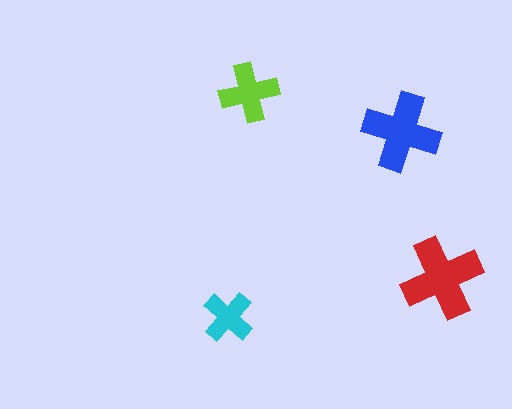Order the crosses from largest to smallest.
the red one, the blue one, the lime one, the cyan one.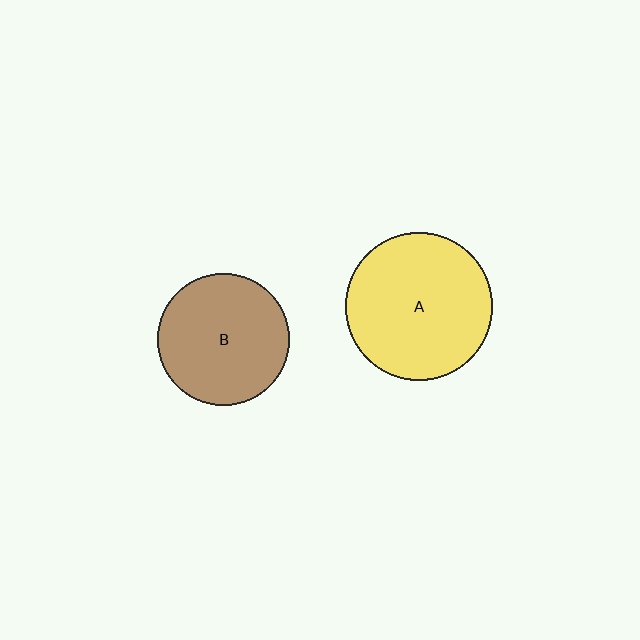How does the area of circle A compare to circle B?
Approximately 1.3 times.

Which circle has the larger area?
Circle A (yellow).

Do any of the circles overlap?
No, none of the circles overlap.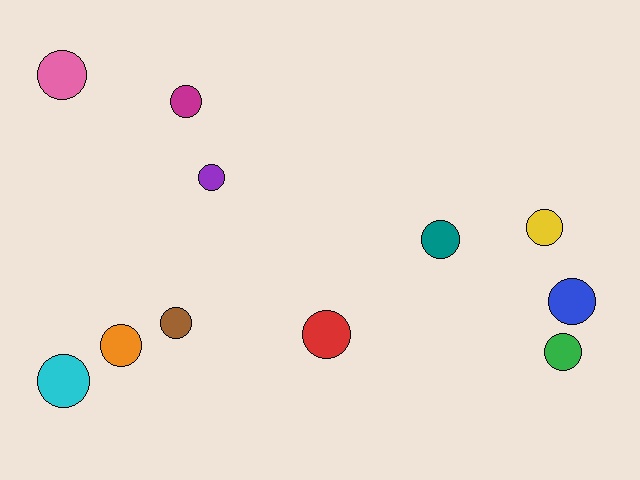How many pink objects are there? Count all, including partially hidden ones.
There is 1 pink object.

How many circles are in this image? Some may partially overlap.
There are 11 circles.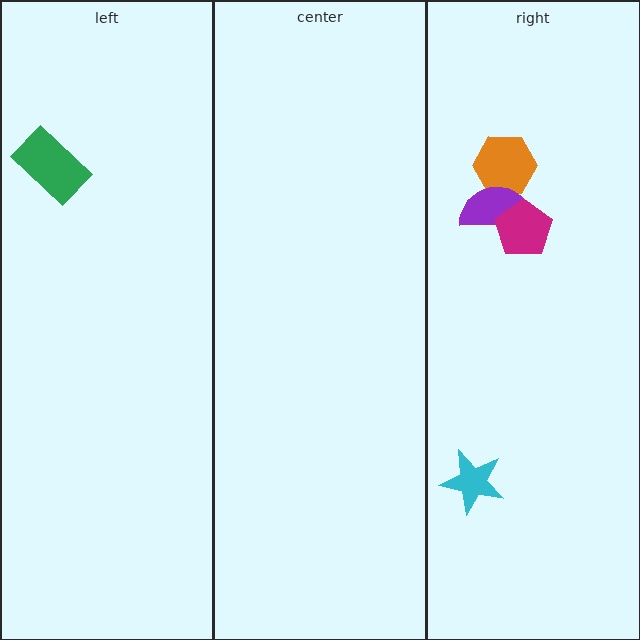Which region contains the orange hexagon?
The right region.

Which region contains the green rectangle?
The left region.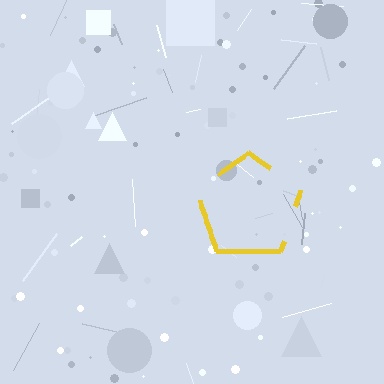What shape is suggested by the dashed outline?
The dashed outline suggests a pentagon.